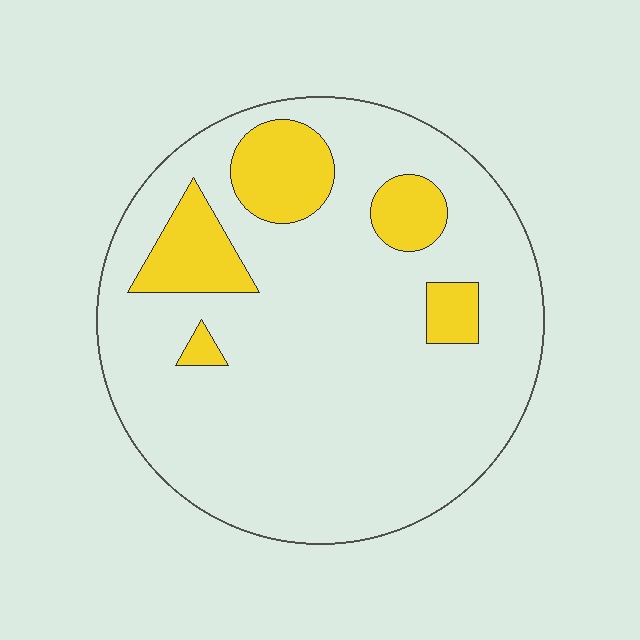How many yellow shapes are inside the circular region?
5.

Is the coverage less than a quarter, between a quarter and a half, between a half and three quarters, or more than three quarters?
Less than a quarter.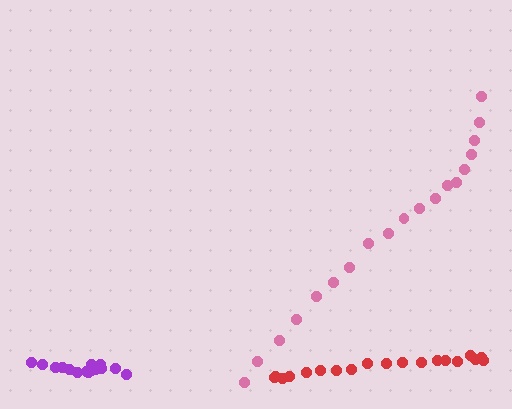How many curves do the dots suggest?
There are 3 distinct paths.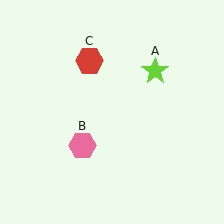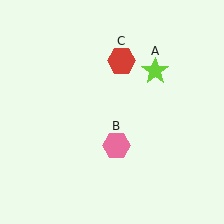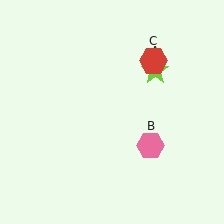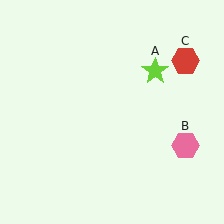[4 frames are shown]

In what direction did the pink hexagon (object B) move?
The pink hexagon (object B) moved right.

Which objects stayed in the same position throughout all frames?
Lime star (object A) remained stationary.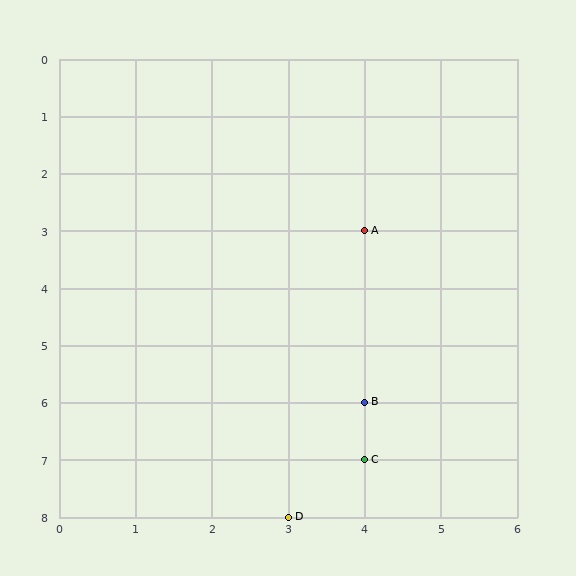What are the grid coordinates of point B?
Point B is at grid coordinates (4, 6).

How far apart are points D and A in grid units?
Points D and A are 1 column and 5 rows apart (about 5.1 grid units diagonally).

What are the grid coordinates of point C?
Point C is at grid coordinates (4, 7).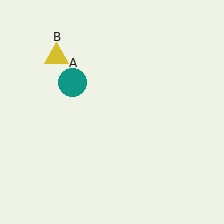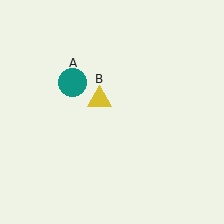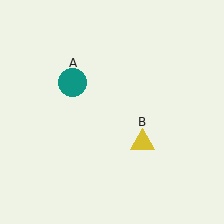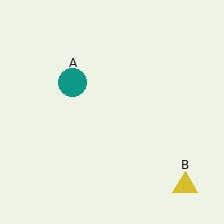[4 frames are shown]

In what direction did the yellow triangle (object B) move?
The yellow triangle (object B) moved down and to the right.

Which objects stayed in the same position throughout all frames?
Teal circle (object A) remained stationary.